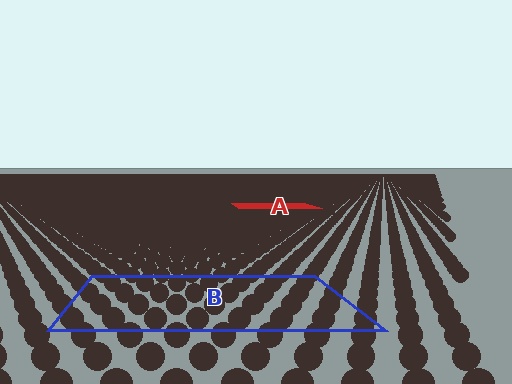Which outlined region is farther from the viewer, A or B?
Region A is farther from the viewer — the texture elements inside it appear smaller and more densely packed.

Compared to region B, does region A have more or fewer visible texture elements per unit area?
Region A has more texture elements per unit area — they are packed more densely because it is farther away.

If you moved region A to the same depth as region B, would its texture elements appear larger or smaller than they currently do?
They would appear larger. At a closer depth, the same texture elements are projected at a bigger on-screen size.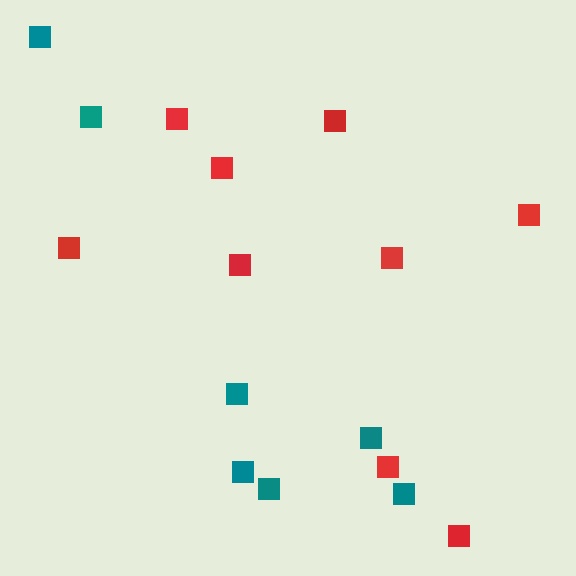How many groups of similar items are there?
There are 2 groups: one group of teal squares (7) and one group of red squares (9).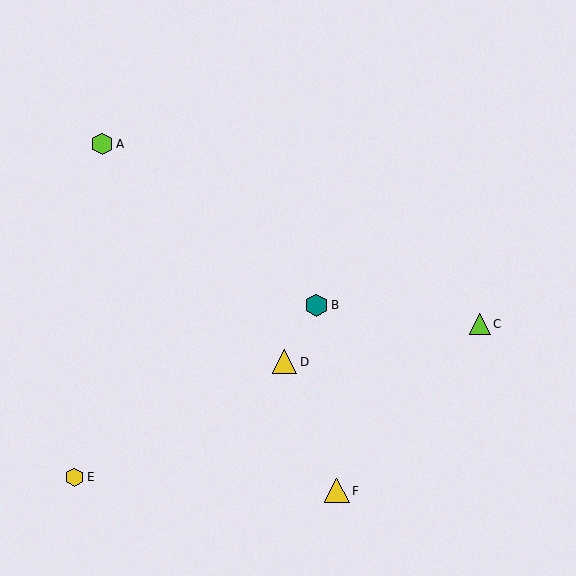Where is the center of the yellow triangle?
The center of the yellow triangle is at (284, 362).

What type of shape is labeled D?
Shape D is a yellow triangle.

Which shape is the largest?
The yellow triangle (labeled F) is the largest.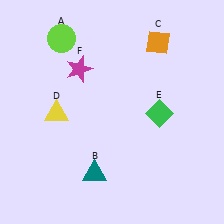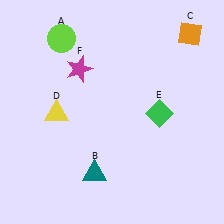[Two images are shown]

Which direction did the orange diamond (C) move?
The orange diamond (C) moved right.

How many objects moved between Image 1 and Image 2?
1 object moved between the two images.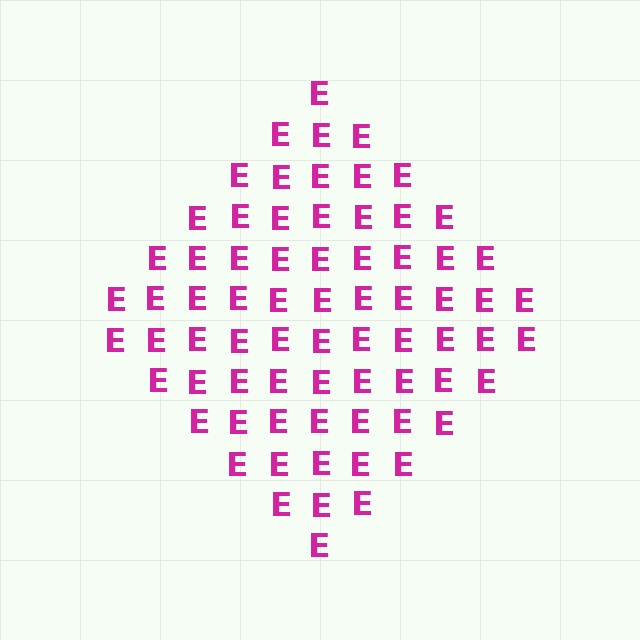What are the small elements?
The small elements are letter E's.